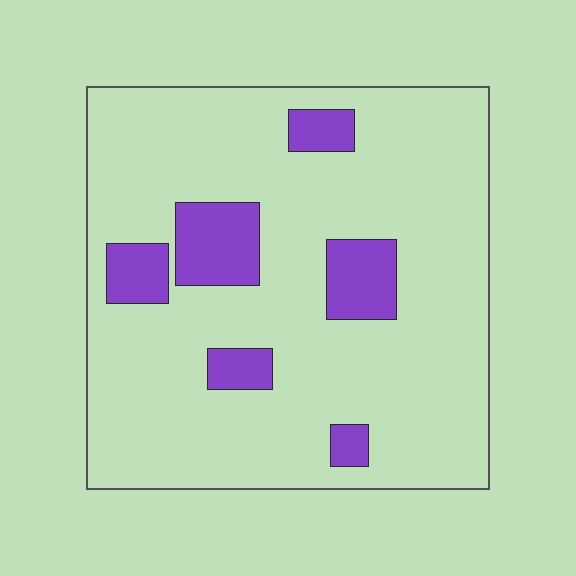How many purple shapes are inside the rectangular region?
6.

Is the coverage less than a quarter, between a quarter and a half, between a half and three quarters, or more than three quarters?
Less than a quarter.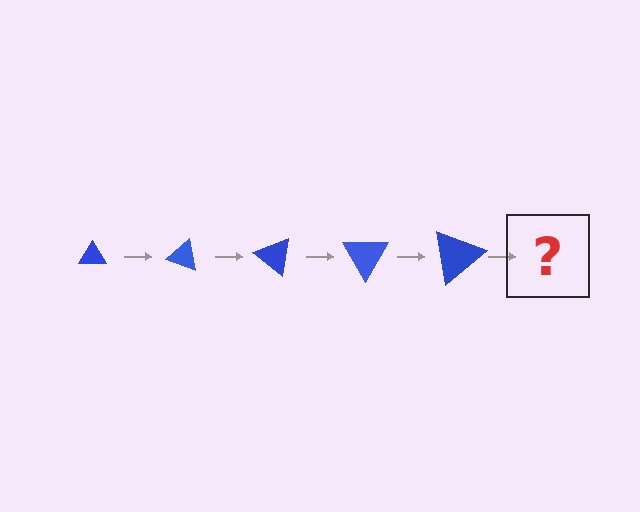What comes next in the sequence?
The next element should be a triangle, larger than the previous one and rotated 100 degrees from the start.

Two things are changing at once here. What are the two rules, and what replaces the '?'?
The two rules are that the triangle grows larger each step and it rotates 20 degrees each step. The '?' should be a triangle, larger than the previous one and rotated 100 degrees from the start.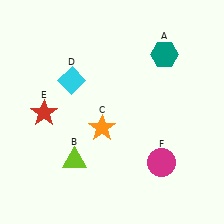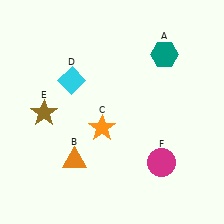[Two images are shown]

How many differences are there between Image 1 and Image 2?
There are 2 differences between the two images.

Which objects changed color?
B changed from lime to orange. E changed from red to brown.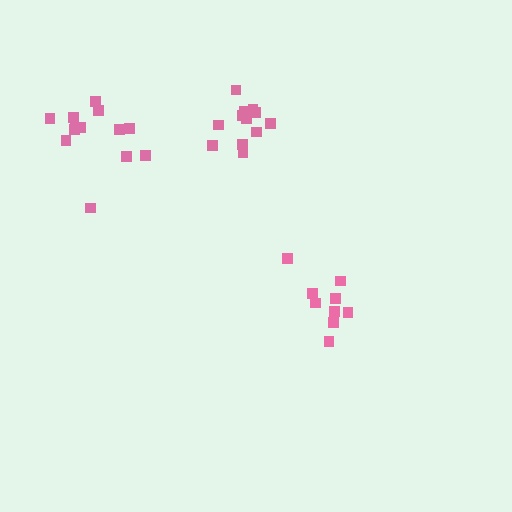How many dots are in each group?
Group 1: 9 dots, Group 2: 13 dots, Group 3: 12 dots (34 total).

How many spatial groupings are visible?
There are 3 spatial groupings.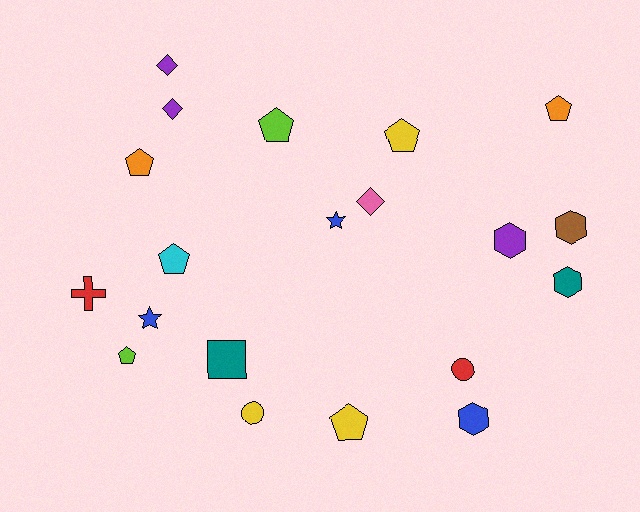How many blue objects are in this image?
There are 3 blue objects.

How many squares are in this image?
There is 1 square.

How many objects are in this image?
There are 20 objects.